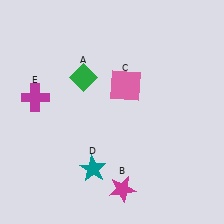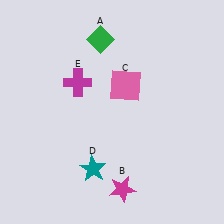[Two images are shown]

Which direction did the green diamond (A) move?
The green diamond (A) moved up.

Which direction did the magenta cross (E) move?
The magenta cross (E) moved right.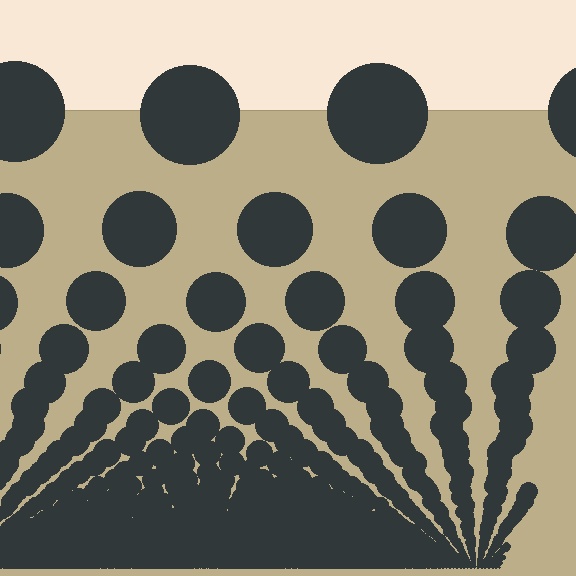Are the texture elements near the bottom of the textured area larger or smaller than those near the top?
Smaller. The gradient is inverted — elements near the bottom are smaller and denser.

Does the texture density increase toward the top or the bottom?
Density increases toward the bottom.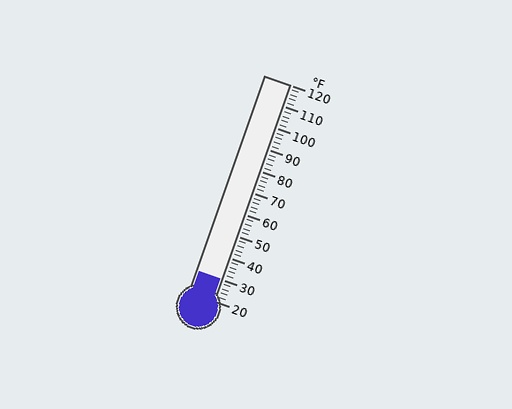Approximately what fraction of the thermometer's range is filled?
The thermometer is filled to approximately 10% of its range.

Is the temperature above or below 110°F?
The temperature is below 110°F.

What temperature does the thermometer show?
The thermometer shows approximately 30°F.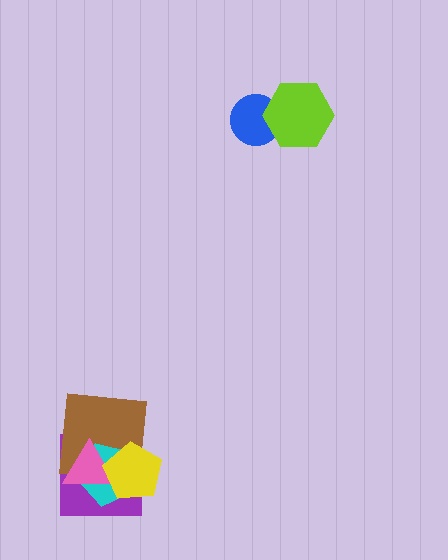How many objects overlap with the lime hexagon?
1 object overlaps with the lime hexagon.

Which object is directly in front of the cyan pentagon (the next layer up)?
The pink triangle is directly in front of the cyan pentagon.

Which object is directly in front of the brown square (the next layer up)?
The cyan pentagon is directly in front of the brown square.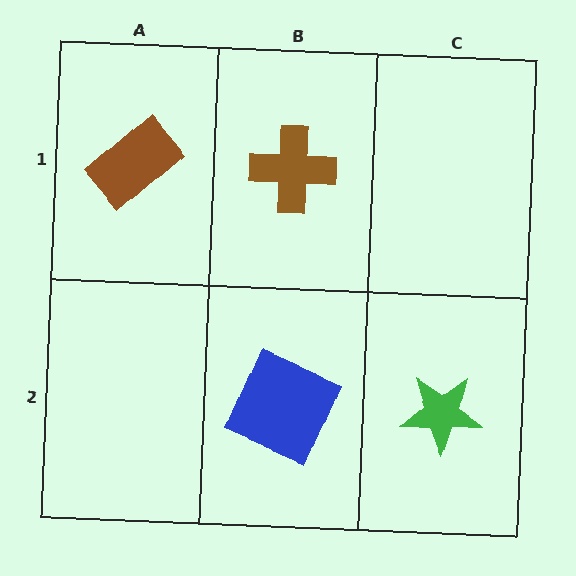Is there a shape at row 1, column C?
No, that cell is empty.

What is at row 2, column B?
A blue square.